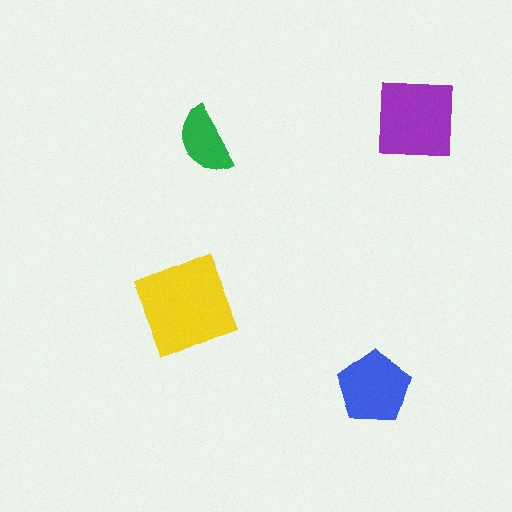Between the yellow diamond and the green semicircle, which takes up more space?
The yellow diamond.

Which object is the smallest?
The green semicircle.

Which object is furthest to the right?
The purple square is rightmost.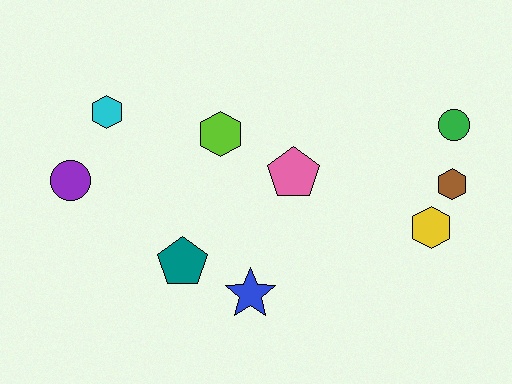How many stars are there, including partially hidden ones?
There is 1 star.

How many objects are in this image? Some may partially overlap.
There are 9 objects.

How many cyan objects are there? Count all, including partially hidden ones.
There is 1 cyan object.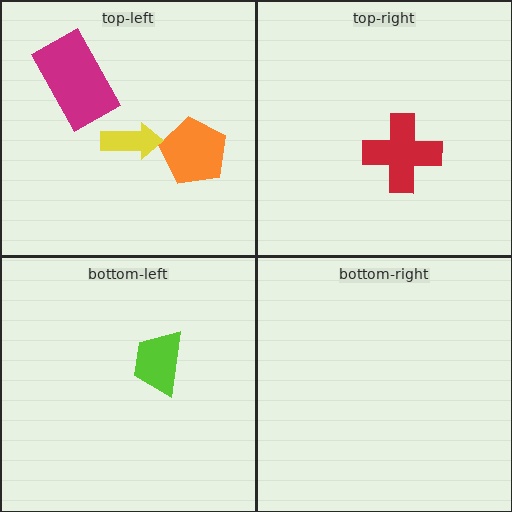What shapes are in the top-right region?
The red cross.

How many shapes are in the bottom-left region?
1.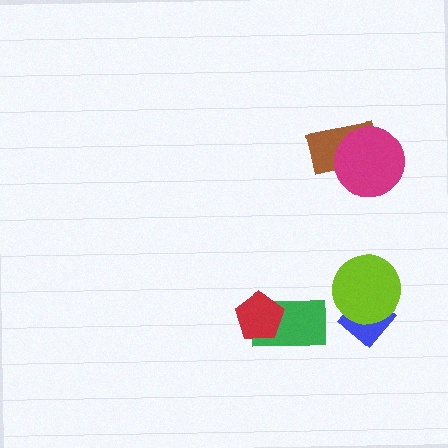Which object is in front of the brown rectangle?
The magenta circle is in front of the brown rectangle.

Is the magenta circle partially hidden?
No, no other shape covers it.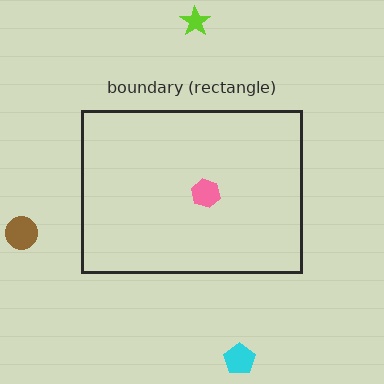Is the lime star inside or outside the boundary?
Outside.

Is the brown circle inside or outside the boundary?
Outside.